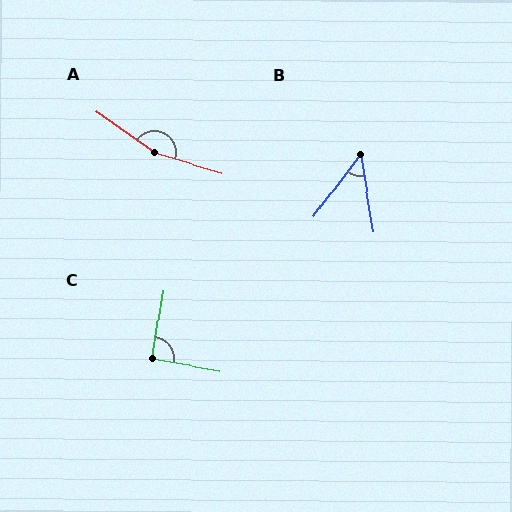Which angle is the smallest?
B, at approximately 46 degrees.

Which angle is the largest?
A, at approximately 161 degrees.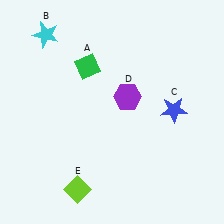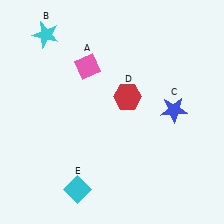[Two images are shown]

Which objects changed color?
A changed from green to pink. D changed from purple to red. E changed from lime to cyan.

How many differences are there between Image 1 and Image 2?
There are 3 differences between the two images.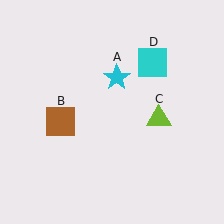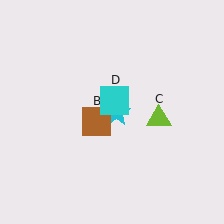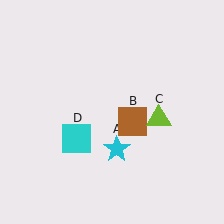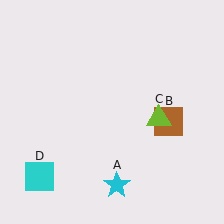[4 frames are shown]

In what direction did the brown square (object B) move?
The brown square (object B) moved right.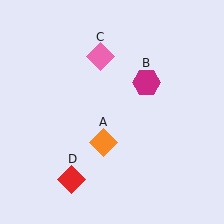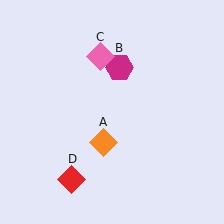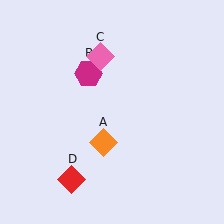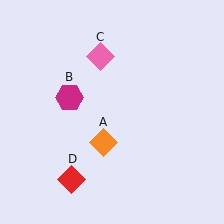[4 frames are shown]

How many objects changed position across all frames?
1 object changed position: magenta hexagon (object B).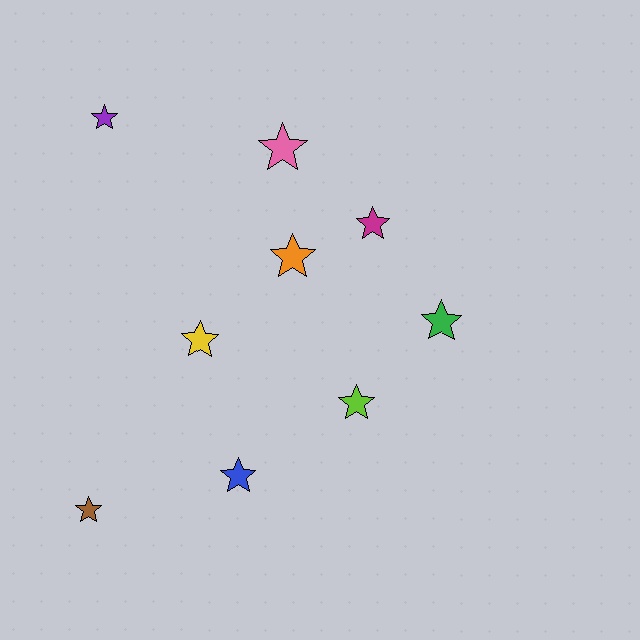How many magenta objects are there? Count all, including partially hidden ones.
There is 1 magenta object.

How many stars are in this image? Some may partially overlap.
There are 9 stars.